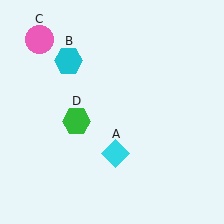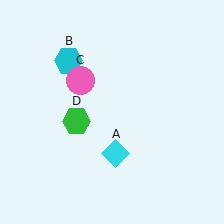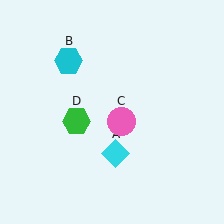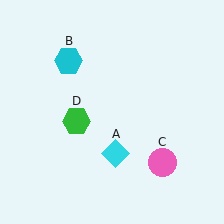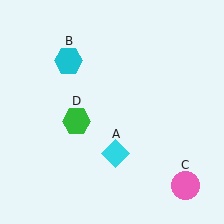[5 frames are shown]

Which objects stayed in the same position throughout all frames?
Cyan diamond (object A) and cyan hexagon (object B) and green hexagon (object D) remained stationary.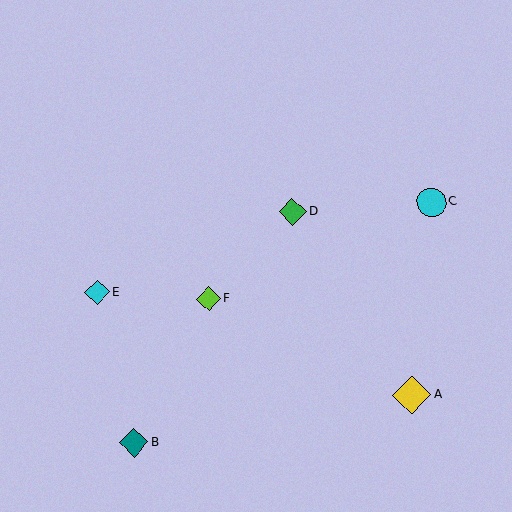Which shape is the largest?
The yellow diamond (labeled A) is the largest.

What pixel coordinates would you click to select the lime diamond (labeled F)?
Click at (208, 299) to select the lime diamond F.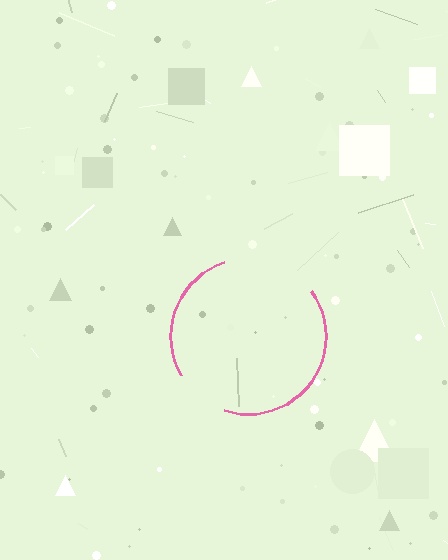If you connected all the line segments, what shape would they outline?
They would outline a circle.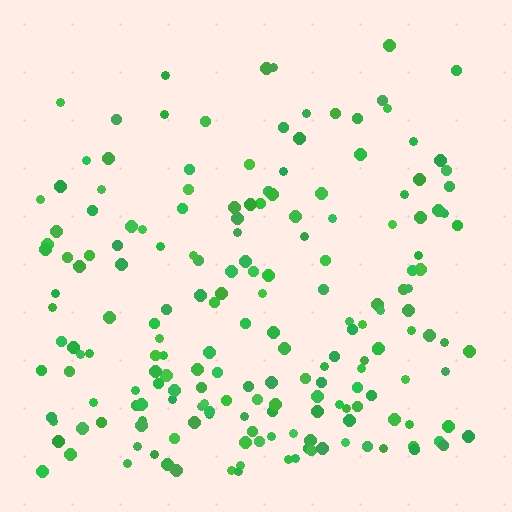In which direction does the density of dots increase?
From top to bottom, with the bottom side densest.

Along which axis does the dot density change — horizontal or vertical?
Vertical.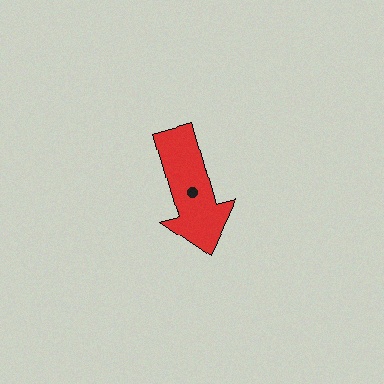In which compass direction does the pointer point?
South.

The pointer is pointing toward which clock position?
Roughly 5 o'clock.